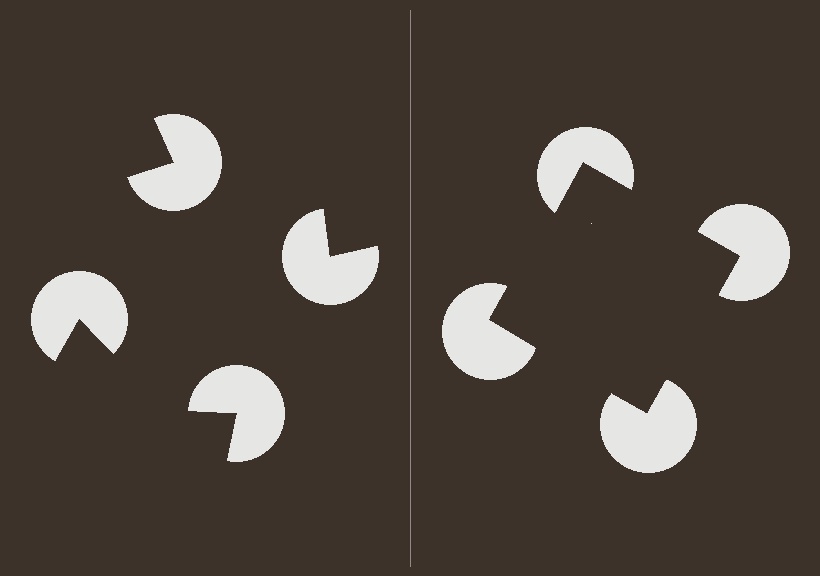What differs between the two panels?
The pac-man discs are positioned identically on both sides; only the wedge orientations differ. On the right they align to a square; on the left they are misaligned.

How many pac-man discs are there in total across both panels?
8 — 4 on each side.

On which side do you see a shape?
An illusory square appears on the right side. On the left side the wedge cuts are rotated, so no coherent shape forms.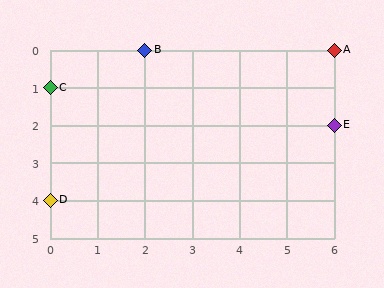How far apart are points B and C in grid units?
Points B and C are 2 columns and 1 row apart (about 2.2 grid units diagonally).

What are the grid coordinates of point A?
Point A is at grid coordinates (6, 0).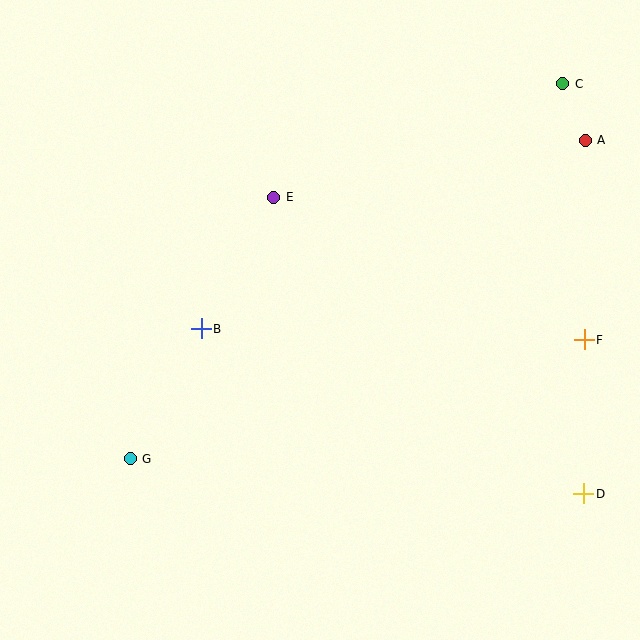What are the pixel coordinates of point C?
Point C is at (563, 84).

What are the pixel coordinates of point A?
Point A is at (585, 140).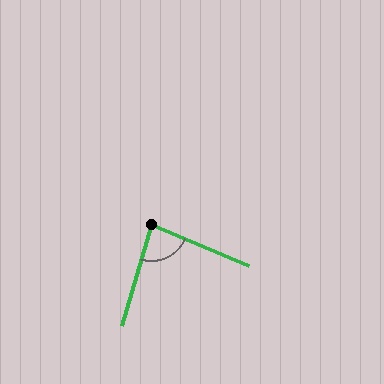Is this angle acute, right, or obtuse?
It is acute.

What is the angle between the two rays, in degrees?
Approximately 83 degrees.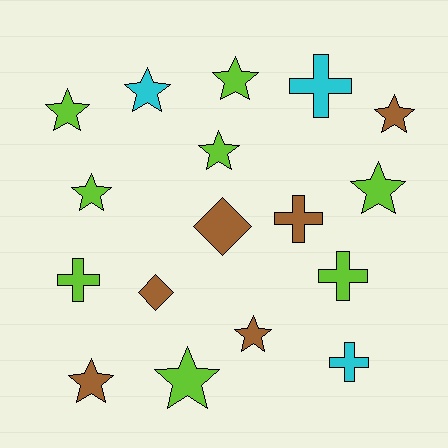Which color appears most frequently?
Lime, with 8 objects.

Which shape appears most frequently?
Star, with 10 objects.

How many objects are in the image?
There are 17 objects.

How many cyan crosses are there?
There are 2 cyan crosses.